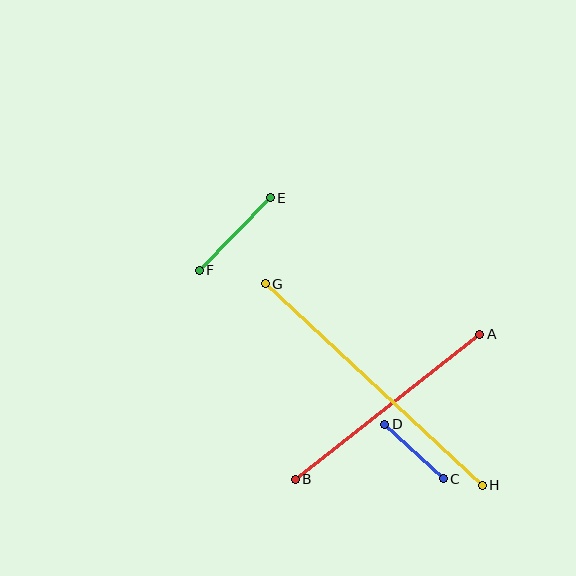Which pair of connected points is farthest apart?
Points G and H are farthest apart.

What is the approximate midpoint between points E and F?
The midpoint is at approximately (235, 234) pixels.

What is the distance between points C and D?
The distance is approximately 80 pixels.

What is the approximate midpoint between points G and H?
The midpoint is at approximately (374, 384) pixels.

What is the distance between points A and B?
The distance is approximately 235 pixels.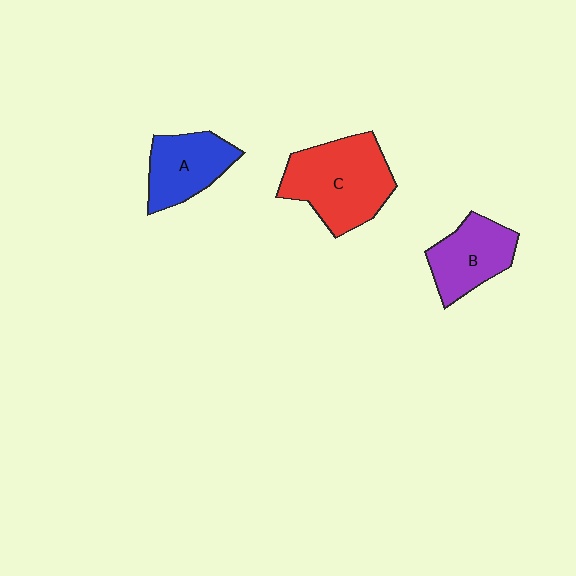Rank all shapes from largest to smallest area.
From largest to smallest: C (red), B (purple), A (blue).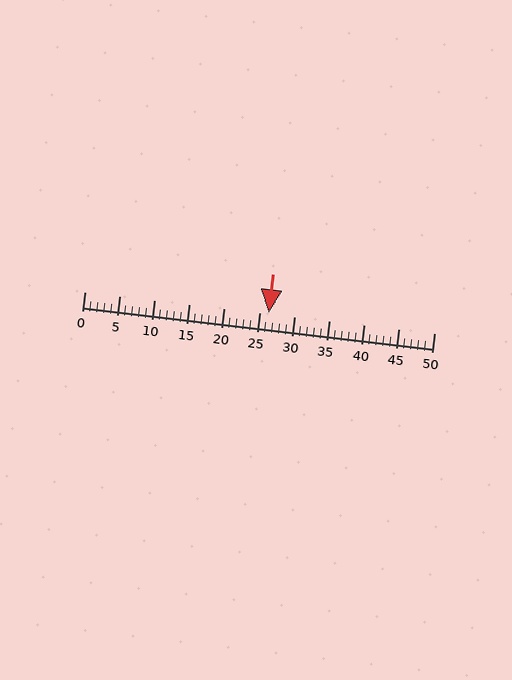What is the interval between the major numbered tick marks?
The major tick marks are spaced 5 units apart.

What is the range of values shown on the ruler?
The ruler shows values from 0 to 50.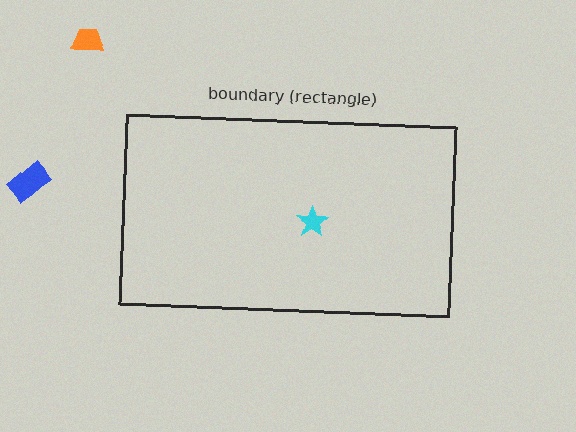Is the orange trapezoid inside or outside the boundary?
Outside.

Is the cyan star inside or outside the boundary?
Inside.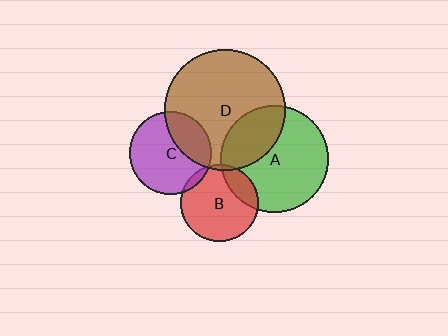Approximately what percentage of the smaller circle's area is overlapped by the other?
Approximately 5%.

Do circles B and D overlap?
Yes.